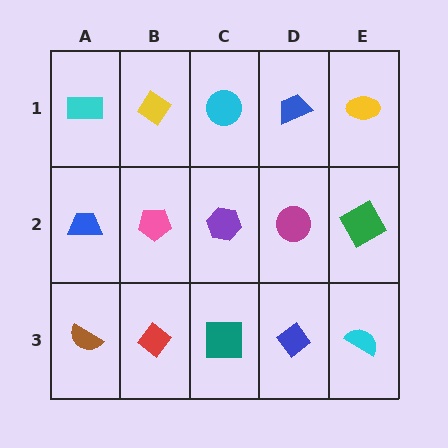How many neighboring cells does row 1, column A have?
2.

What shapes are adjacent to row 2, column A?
A cyan rectangle (row 1, column A), a brown semicircle (row 3, column A), a pink pentagon (row 2, column B).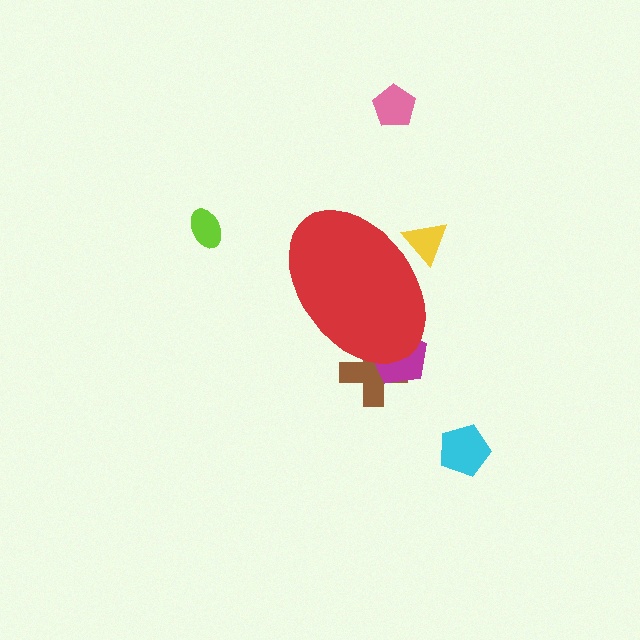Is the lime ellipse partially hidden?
No, the lime ellipse is fully visible.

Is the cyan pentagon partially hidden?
No, the cyan pentagon is fully visible.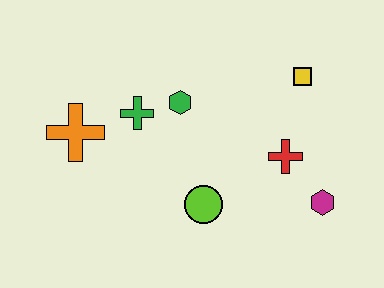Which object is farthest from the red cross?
The orange cross is farthest from the red cross.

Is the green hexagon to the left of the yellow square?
Yes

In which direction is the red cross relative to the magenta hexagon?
The red cross is above the magenta hexagon.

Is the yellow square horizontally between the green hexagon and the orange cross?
No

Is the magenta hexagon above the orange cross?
No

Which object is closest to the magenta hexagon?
The red cross is closest to the magenta hexagon.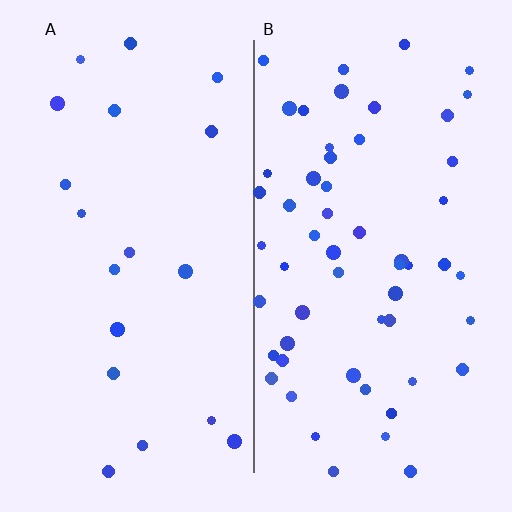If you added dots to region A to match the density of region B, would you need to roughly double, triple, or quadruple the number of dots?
Approximately triple.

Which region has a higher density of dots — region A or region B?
B (the right).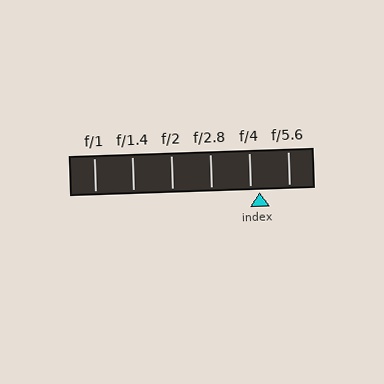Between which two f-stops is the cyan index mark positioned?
The index mark is between f/4 and f/5.6.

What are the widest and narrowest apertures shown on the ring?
The widest aperture shown is f/1 and the narrowest is f/5.6.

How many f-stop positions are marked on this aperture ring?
There are 6 f-stop positions marked.